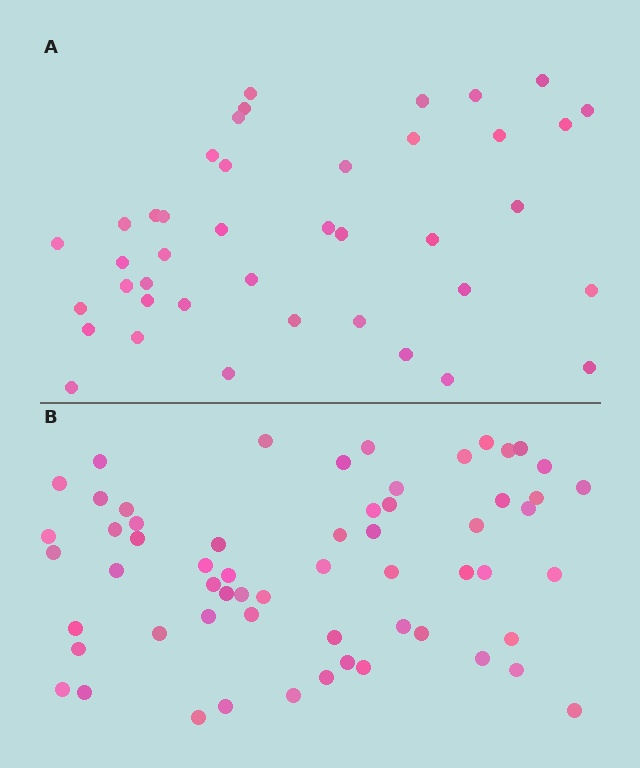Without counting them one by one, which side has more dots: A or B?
Region B (the bottom region) has more dots.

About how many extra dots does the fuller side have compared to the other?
Region B has approximately 20 more dots than region A.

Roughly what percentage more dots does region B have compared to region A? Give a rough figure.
About 45% more.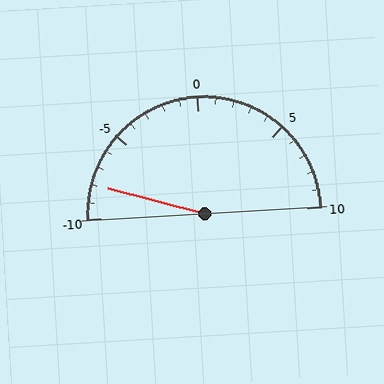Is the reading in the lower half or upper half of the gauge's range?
The reading is in the lower half of the range (-10 to 10).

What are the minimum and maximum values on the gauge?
The gauge ranges from -10 to 10.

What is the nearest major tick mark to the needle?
The nearest major tick mark is -10.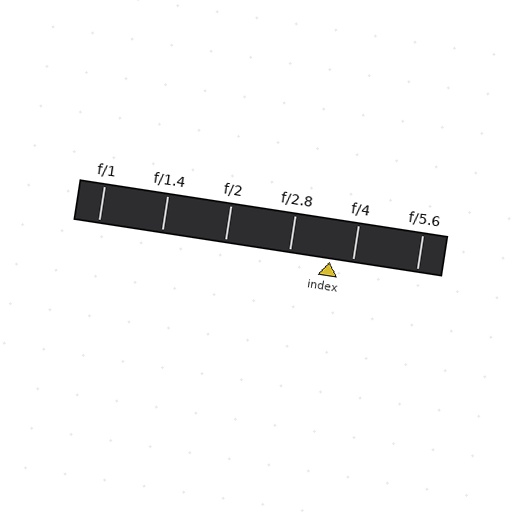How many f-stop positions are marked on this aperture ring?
There are 6 f-stop positions marked.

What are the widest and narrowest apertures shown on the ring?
The widest aperture shown is f/1 and the narrowest is f/5.6.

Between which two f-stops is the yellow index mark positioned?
The index mark is between f/2.8 and f/4.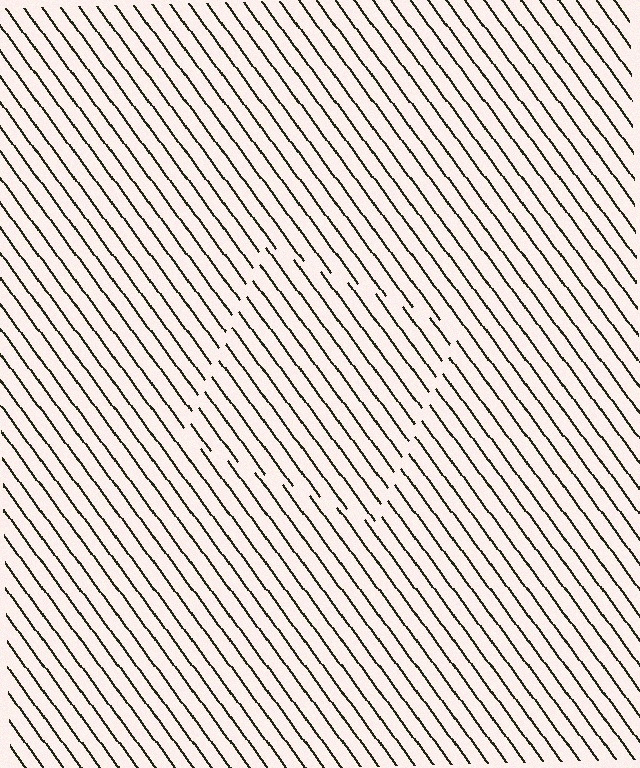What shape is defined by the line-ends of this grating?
An illusory square. The interior of the shape contains the same grating, shifted by half a period — the contour is defined by the phase discontinuity where line-ends from the inner and outer gratings abut.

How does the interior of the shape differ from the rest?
The interior of the shape contains the same grating, shifted by half a period — the contour is defined by the phase discontinuity where line-ends from the inner and outer gratings abut.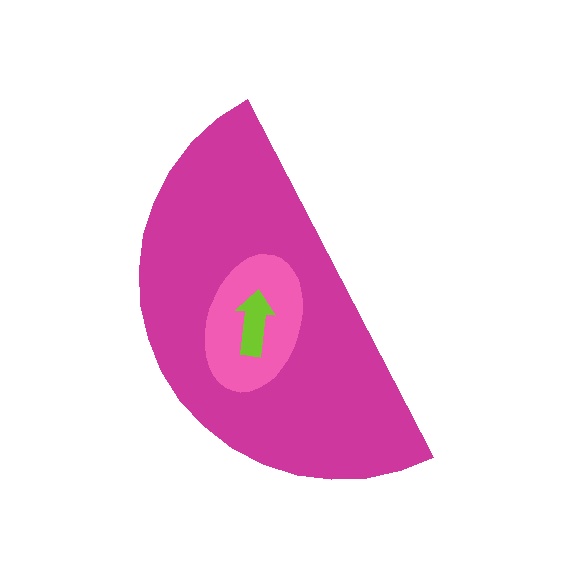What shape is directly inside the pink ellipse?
The lime arrow.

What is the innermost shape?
The lime arrow.